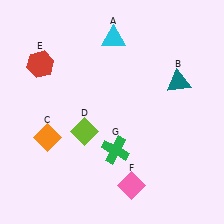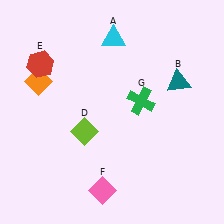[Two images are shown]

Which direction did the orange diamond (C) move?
The orange diamond (C) moved up.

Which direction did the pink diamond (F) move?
The pink diamond (F) moved left.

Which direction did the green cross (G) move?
The green cross (G) moved up.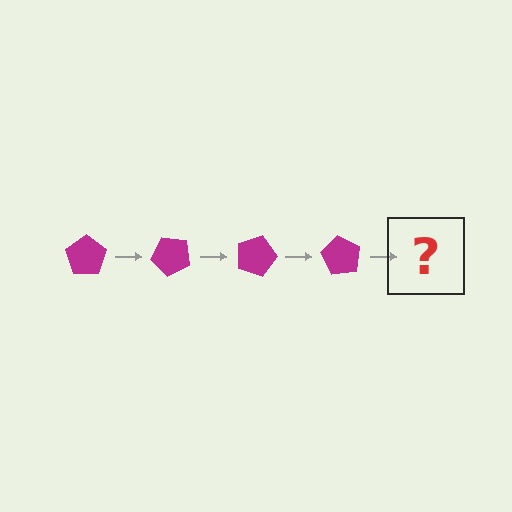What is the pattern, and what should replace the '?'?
The pattern is that the pentagon rotates 45 degrees each step. The '?' should be a magenta pentagon rotated 180 degrees.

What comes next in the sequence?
The next element should be a magenta pentagon rotated 180 degrees.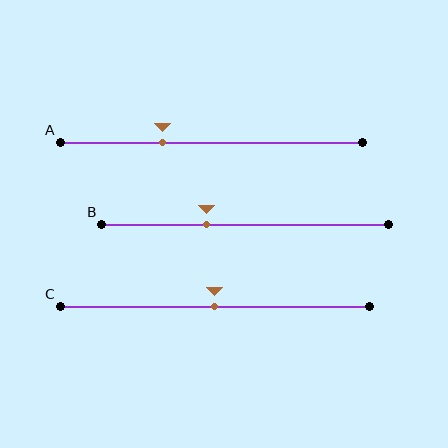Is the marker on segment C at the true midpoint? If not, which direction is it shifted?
Yes, the marker on segment C is at the true midpoint.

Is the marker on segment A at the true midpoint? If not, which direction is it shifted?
No, the marker on segment A is shifted to the left by about 16% of the segment length.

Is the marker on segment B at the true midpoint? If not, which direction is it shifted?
No, the marker on segment B is shifted to the left by about 13% of the segment length.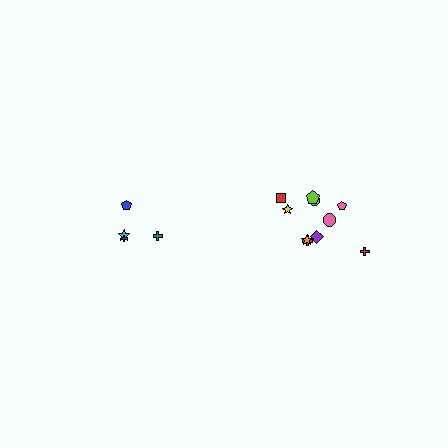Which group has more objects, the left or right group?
The right group.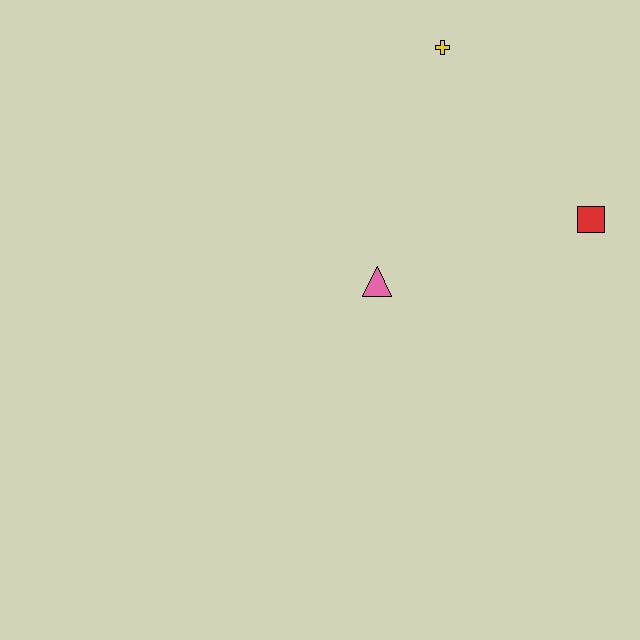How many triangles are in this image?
There is 1 triangle.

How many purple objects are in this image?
There are no purple objects.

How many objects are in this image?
There are 3 objects.